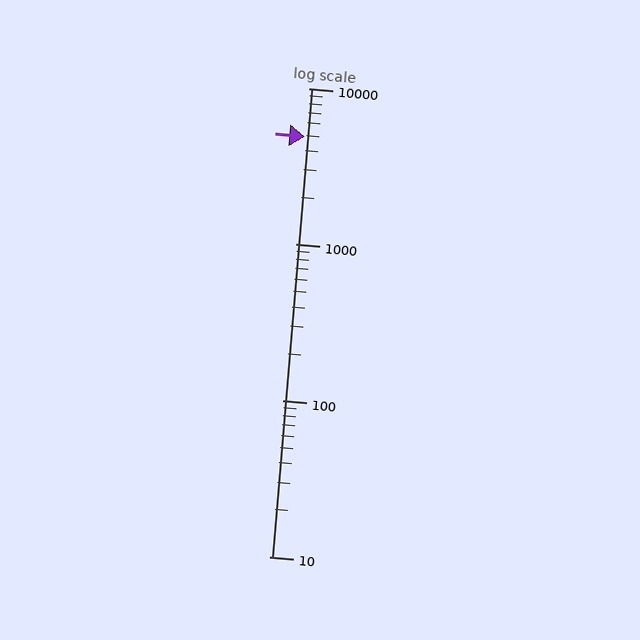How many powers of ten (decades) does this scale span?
The scale spans 3 decades, from 10 to 10000.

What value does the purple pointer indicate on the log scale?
The pointer indicates approximately 4900.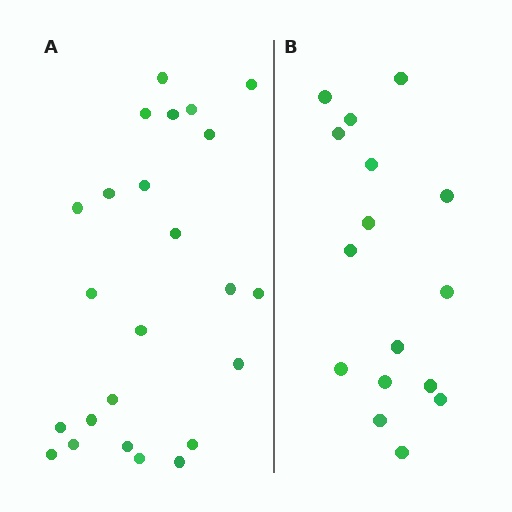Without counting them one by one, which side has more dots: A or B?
Region A (the left region) has more dots.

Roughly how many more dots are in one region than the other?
Region A has roughly 8 or so more dots than region B.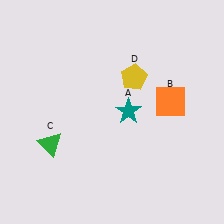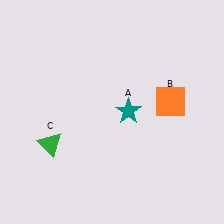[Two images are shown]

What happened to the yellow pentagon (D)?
The yellow pentagon (D) was removed in Image 2. It was in the top-right area of Image 1.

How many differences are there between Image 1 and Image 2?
There is 1 difference between the two images.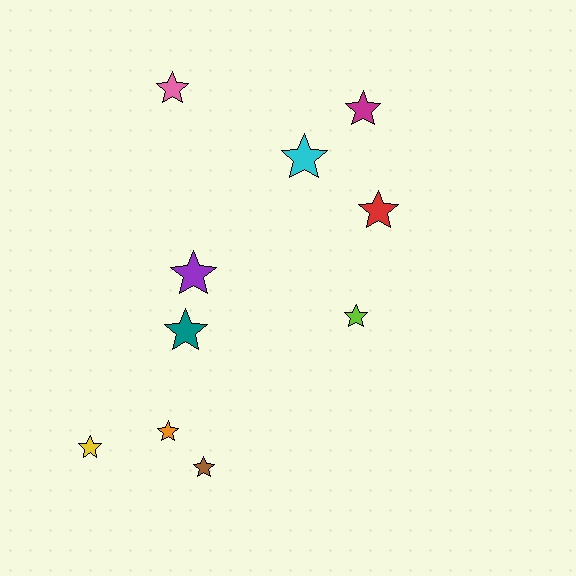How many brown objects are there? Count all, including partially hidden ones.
There is 1 brown object.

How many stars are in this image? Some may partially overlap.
There are 10 stars.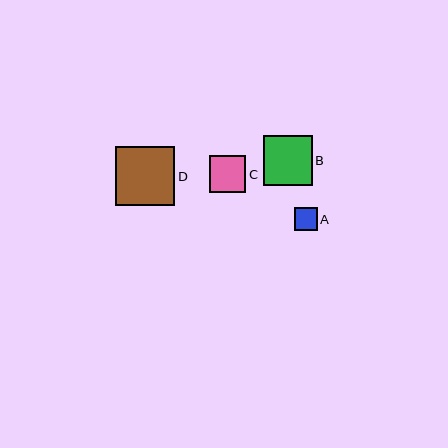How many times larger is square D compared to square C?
Square D is approximately 1.6 times the size of square C.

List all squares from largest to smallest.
From largest to smallest: D, B, C, A.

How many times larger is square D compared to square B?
Square D is approximately 1.2 times the size of square B.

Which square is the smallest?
Square A is the smallest with a size of approximately 23 pixels.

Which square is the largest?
Square D is the largest with a size of approximately 59 pixels.